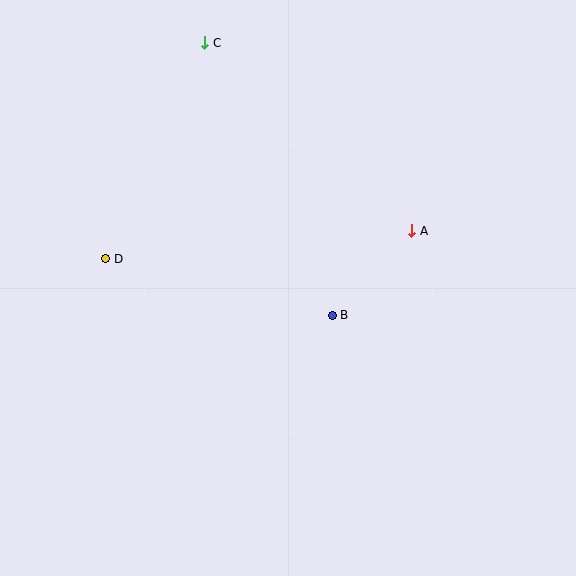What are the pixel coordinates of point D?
Point D is at (106, 259).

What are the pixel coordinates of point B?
Point B is at (332, 315).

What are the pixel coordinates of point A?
Point A is at (412, 231).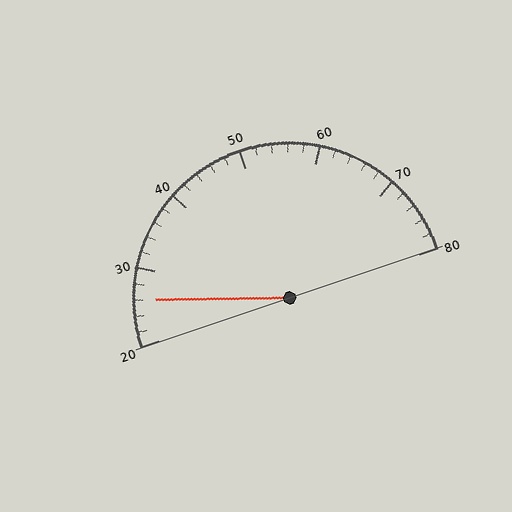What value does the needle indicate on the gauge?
The needle indicates approximately 26.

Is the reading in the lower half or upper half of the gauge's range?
The reading is in the lower half of the range (20 to 80).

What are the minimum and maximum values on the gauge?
The gauge ranges from 20 to 80.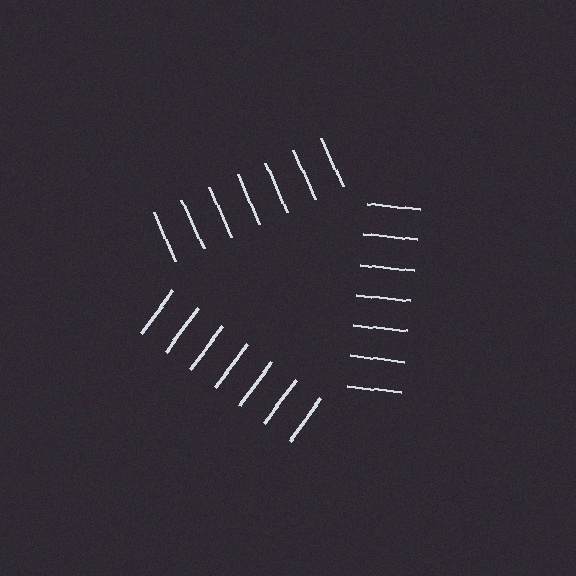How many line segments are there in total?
21 — 7 along each of the 3 edges.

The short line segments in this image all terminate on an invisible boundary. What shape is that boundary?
An illusory triangle — the line segments terminate on its edges but no continuous stroke is drawn.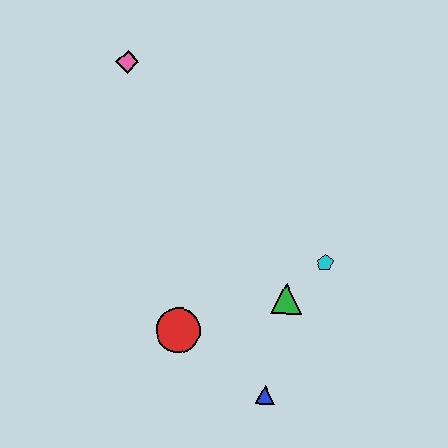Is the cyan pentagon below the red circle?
No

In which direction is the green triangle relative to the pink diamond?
The green triangle is below the pink diamond.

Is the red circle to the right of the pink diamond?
Yes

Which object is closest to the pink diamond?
The red circle is closest to the pink diamond.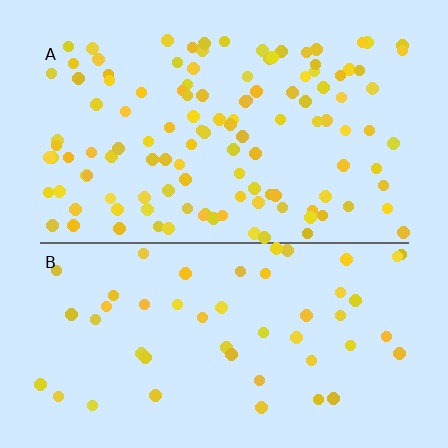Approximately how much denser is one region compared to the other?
Approximately 2.4× — region A over region B.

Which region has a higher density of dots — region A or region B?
A (the top).